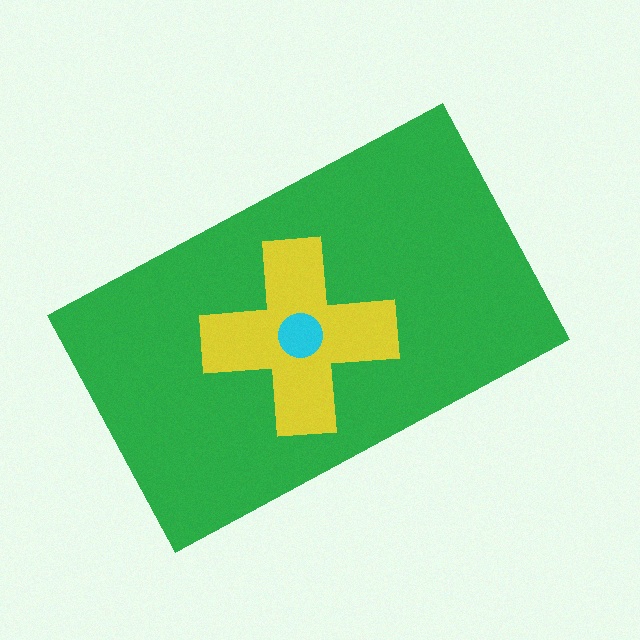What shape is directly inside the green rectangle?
The yellow cross.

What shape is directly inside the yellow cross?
The cyan circle.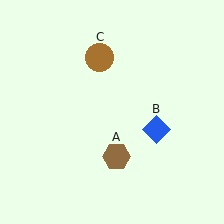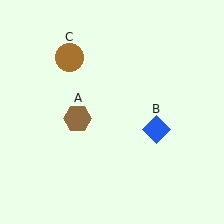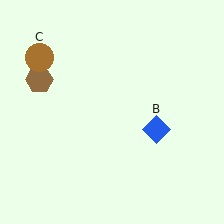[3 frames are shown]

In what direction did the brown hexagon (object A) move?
The brown hexagon (object A) moved up and to the left.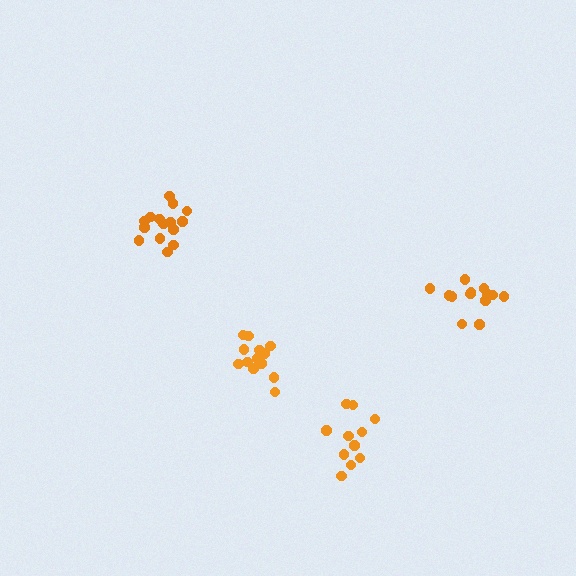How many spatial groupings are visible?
There are 4 spatial groupings.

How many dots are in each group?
Group 1: 13 dots, Group 2: 11 dots, Group 3: 15 dots, Group 4: 13 dots (52 total).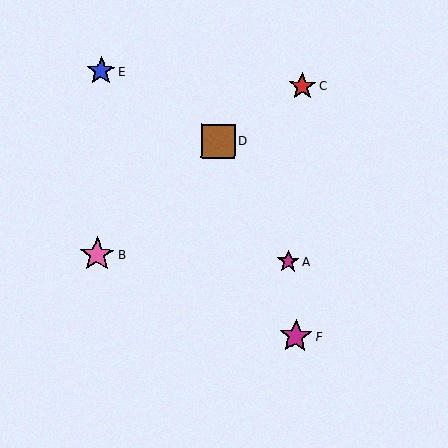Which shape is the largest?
The pink star (labeled B) is the largest.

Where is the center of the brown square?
The center of the brown square is at (219, 141).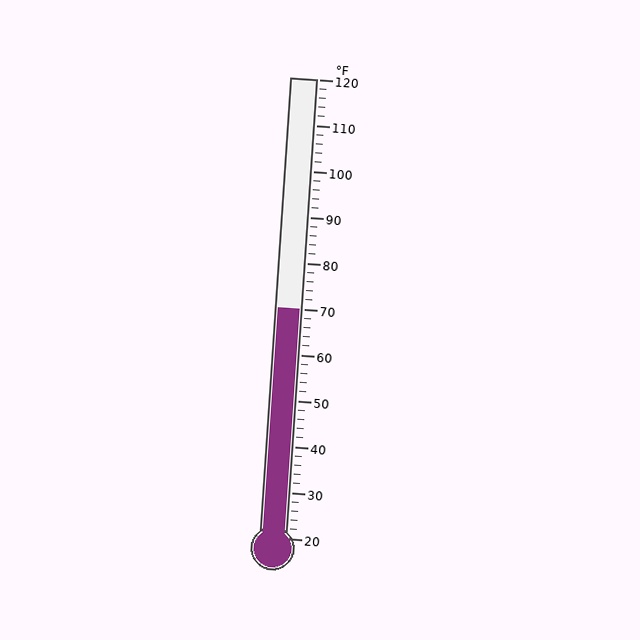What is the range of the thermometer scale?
The thermometer scale ranges from 20°F to 120°F.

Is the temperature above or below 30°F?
The temperature is above 30°F.